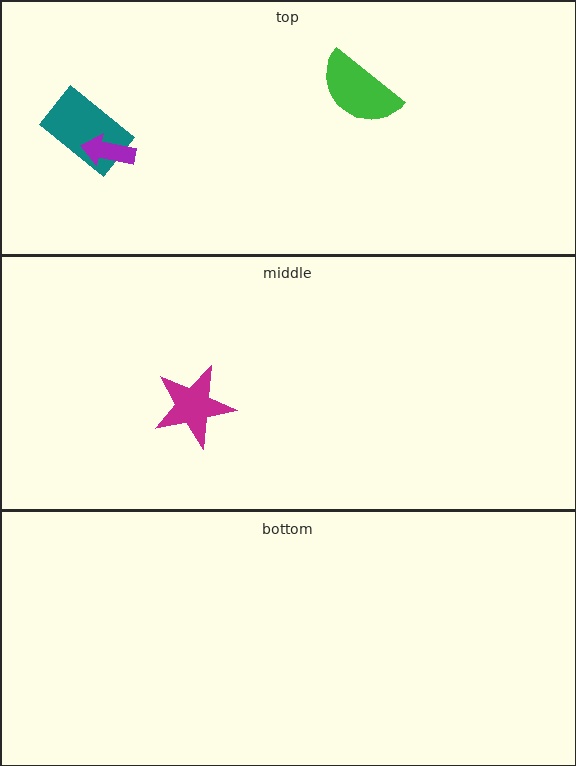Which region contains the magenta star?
The middle region.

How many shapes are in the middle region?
1.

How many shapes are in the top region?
3.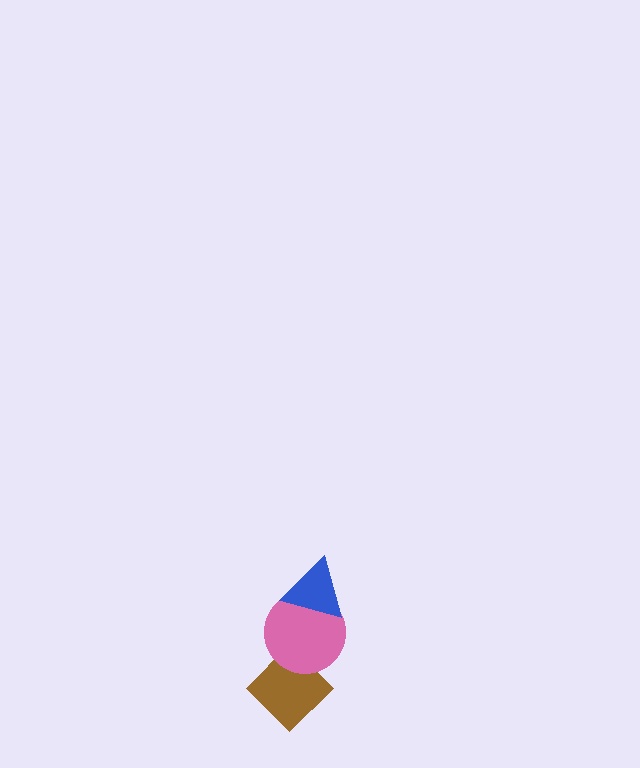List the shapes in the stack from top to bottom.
From top to bottom: the blue triangle, the pink circle, the brown diamond.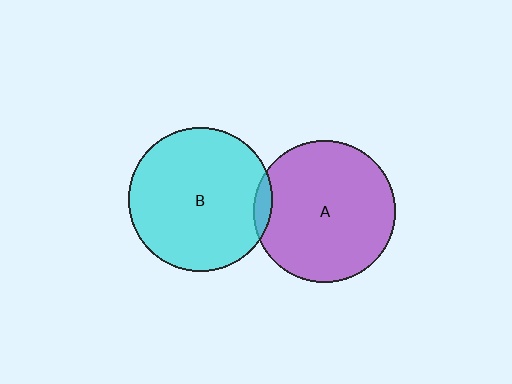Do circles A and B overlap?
Yes.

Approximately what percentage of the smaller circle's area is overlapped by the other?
Approximately 5%.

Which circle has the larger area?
Circle B (cyan).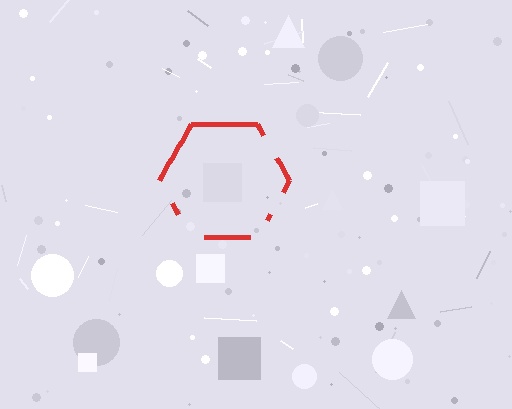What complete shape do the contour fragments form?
The contour fragments form a hexagon.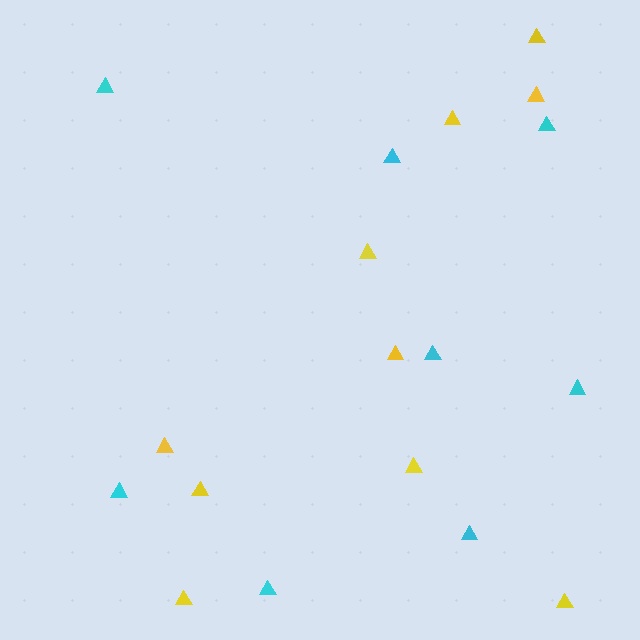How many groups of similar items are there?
There are 2 groups: one group of cyan triangles (8) and one group of yellow triangles (10).